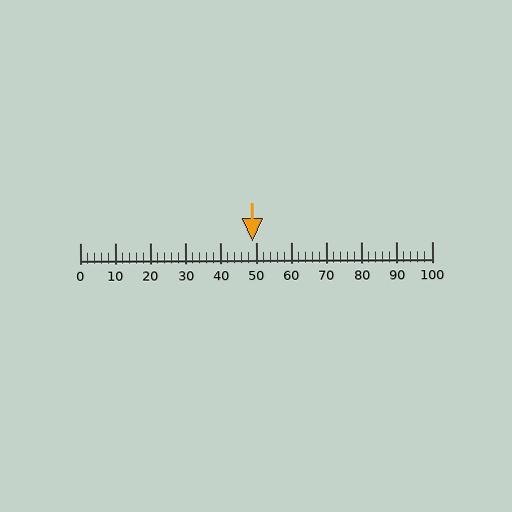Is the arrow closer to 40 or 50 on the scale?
The arrow is closer to 50.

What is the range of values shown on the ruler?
The ruler shows values from 0 to 100.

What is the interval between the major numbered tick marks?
The major tick marks are spaced 10 units apart.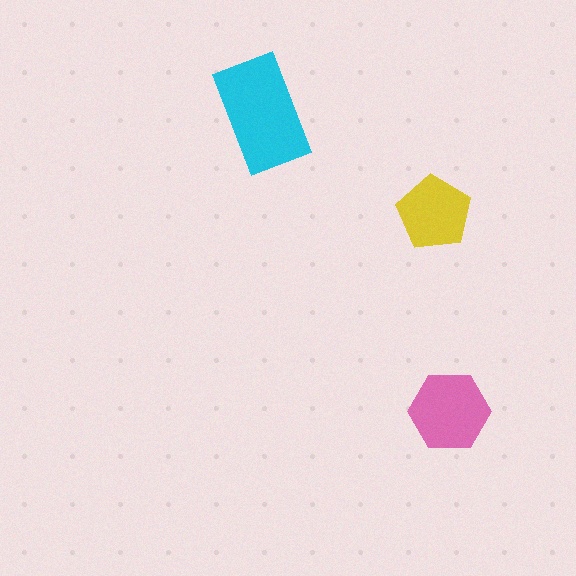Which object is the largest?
The cyan rectangle.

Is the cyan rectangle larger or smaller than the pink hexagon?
Larger.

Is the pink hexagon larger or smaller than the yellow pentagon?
Larger.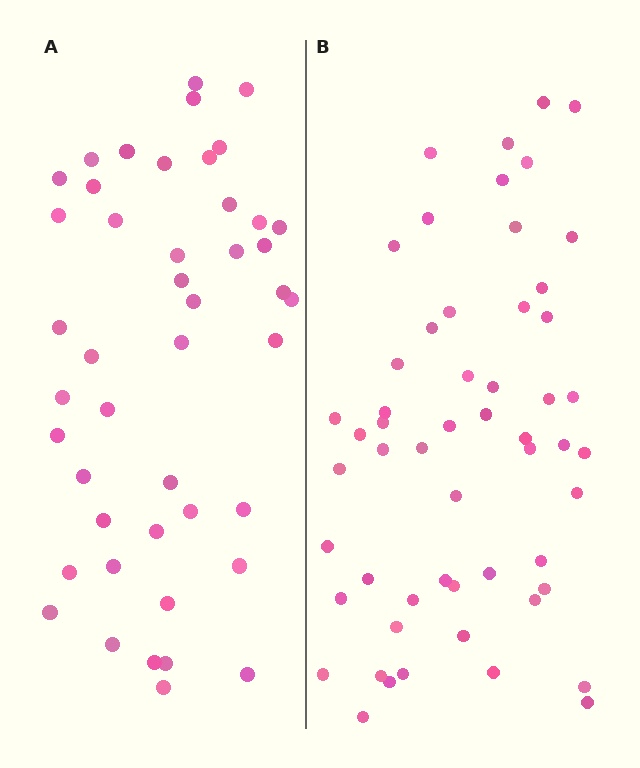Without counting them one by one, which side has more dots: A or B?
Region B (the right region) has more dots.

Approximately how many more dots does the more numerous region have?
Region B has roughly 10 or so more dots than region A.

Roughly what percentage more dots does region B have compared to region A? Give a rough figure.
About 20% more.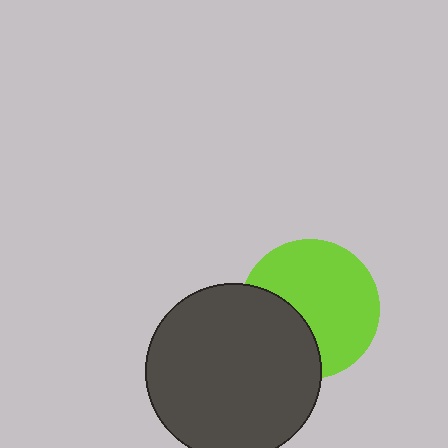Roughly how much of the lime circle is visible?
Most of it is visible (roughly 67%).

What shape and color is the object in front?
The object in front is a dark gray circle.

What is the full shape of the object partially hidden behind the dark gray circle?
The partially hidden object is a lime circle.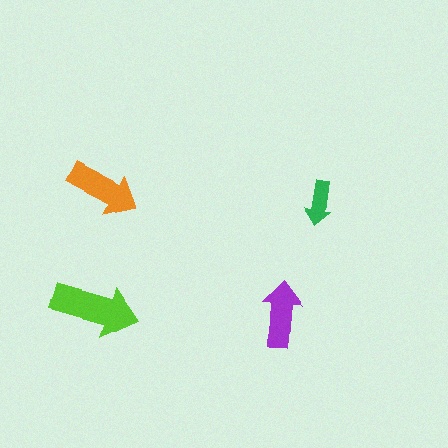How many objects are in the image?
There are 4 objects in the image.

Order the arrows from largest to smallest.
the lime one, the orange one, the purple one, the green one.